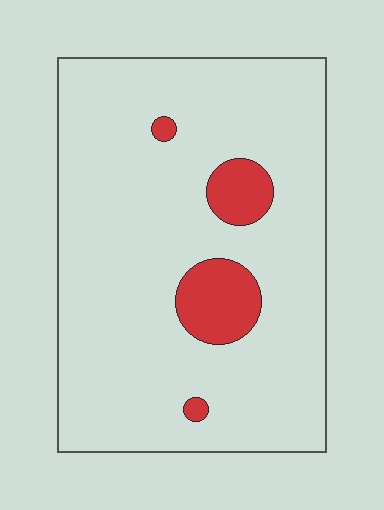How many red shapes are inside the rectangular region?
4.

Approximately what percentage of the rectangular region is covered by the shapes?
Approximately 10%.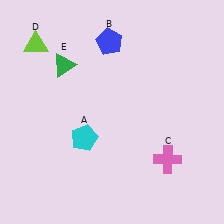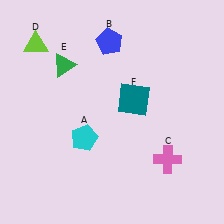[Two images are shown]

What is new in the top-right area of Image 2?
A teal square (F) was added in the top-right area of Image 2.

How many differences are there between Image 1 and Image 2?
There is 1 difference between the two images.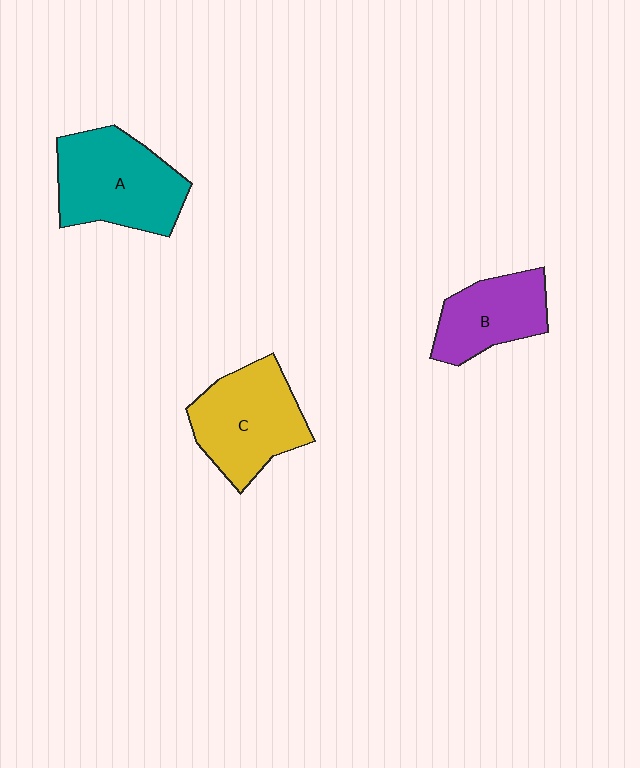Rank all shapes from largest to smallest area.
From largest to smallest: A (teal), C (yellow), B (purple).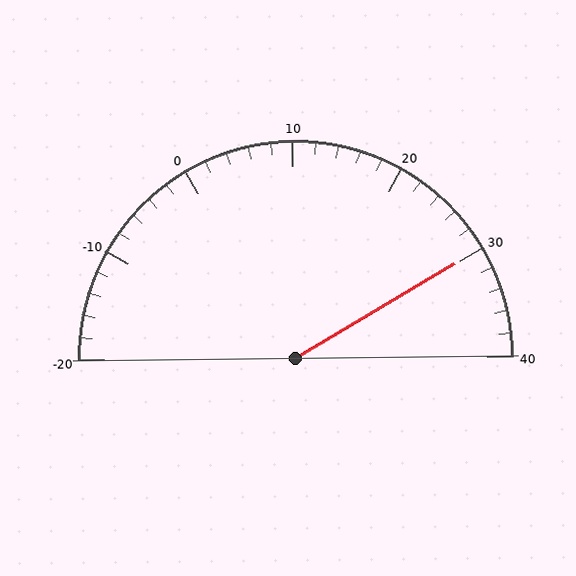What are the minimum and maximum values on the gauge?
The gauge ranges from -20 to 40.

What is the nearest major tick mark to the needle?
The nearest major tick mark is 30.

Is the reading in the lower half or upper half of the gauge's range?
The reading is in the upper half of the range (-20 to 40).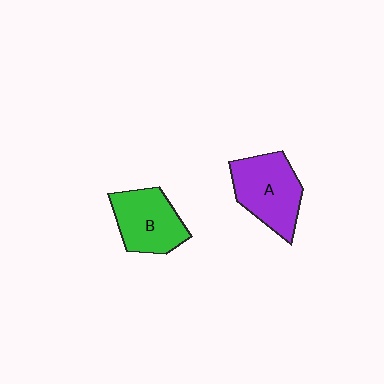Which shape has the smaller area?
Shape B (green).